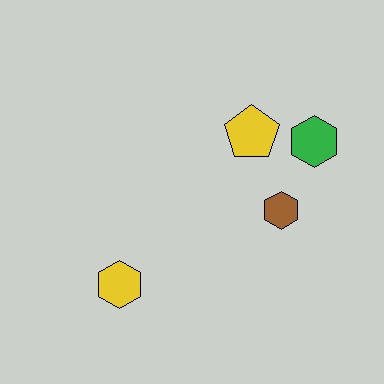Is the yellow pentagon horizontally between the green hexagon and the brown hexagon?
No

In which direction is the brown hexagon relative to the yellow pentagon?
The brown hexagon is below the yellow pentagon.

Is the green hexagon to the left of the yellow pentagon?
No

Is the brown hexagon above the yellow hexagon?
Yes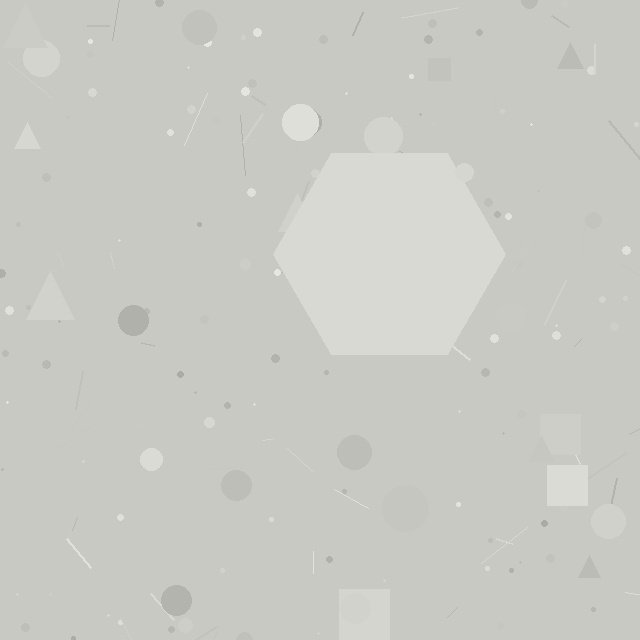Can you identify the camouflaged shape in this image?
The camouflaged shape is a hexagon.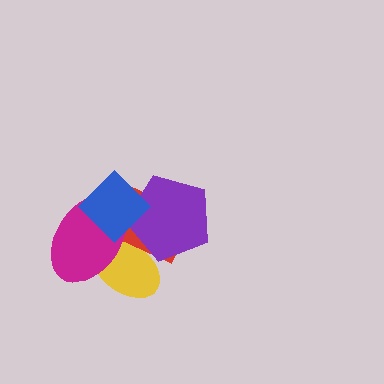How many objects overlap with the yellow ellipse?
4 objects overlap with the yellow ellipse.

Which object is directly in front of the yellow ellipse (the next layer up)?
The red rectangle is directly in front of the yellow ellipse.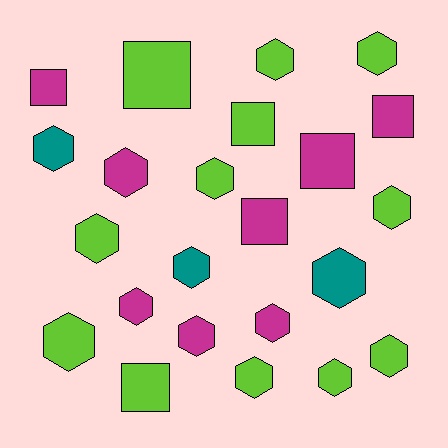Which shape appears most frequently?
Hexagon, with 16 objects.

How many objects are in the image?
There are 23 objects.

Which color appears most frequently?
Lime, with 12 objects.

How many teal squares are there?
There are no teal squares.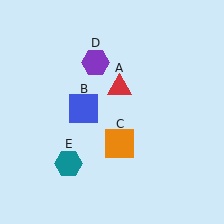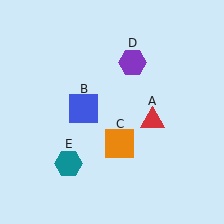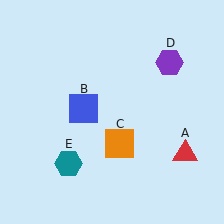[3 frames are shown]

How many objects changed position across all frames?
2 objects changed position: red triangle (object A), purple hexagon (object D).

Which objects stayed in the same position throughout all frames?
Blue square (object B) and orange square (object C) and teal hexagon (object E) remained stationary.